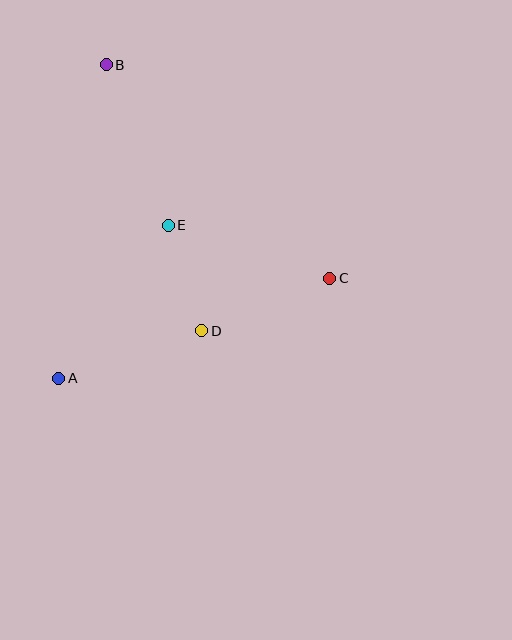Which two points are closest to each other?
Points D and E are closest to each other.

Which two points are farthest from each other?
Points A and B are farthest from each other.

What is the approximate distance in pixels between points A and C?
The distance between A and C is approximately 289 pixels.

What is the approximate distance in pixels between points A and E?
The distance between A and E is approximately 188 pixels.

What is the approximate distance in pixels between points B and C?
The distance between B and C is approximately 309 pixels.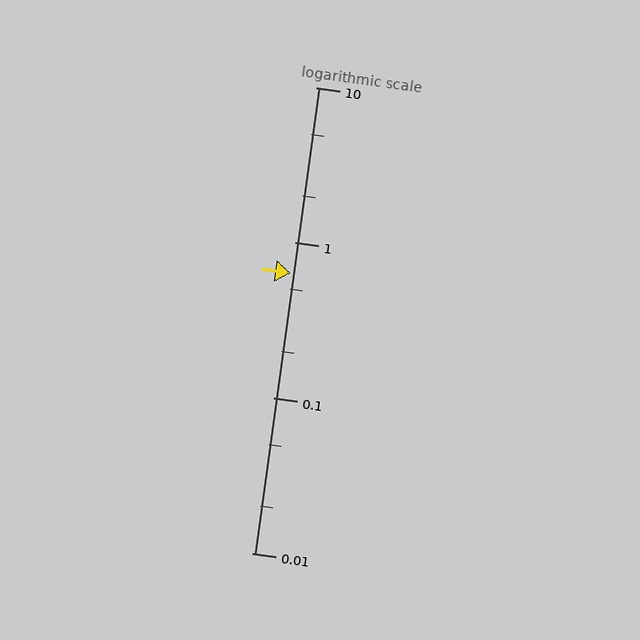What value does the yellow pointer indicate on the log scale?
The pointer indicates approximately 0.64.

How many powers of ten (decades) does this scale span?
The scale spans 3 decades, from 0.01 to 10.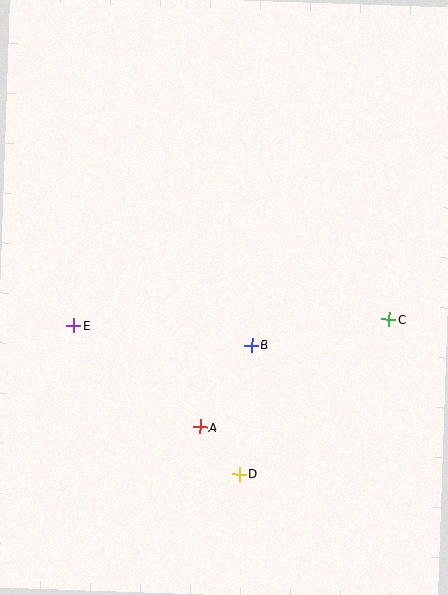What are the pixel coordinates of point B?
Point B is at (252, 345).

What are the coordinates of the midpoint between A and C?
The midpoint between A and C is at (295, 373).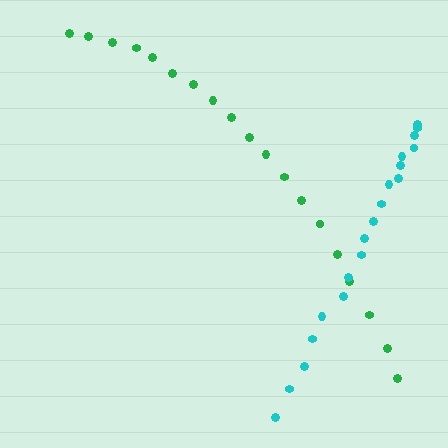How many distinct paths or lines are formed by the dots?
There are 2 distinct paths.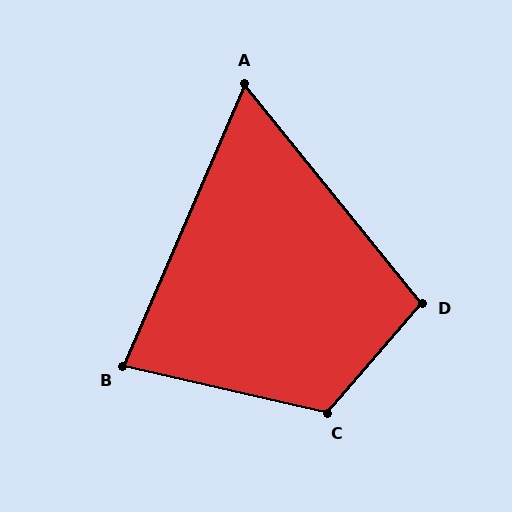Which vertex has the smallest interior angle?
A, at approximately 62 degrees.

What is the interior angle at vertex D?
Approximately 100 degrees (obtuse).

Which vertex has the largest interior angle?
C, at approximately 118 degrees.